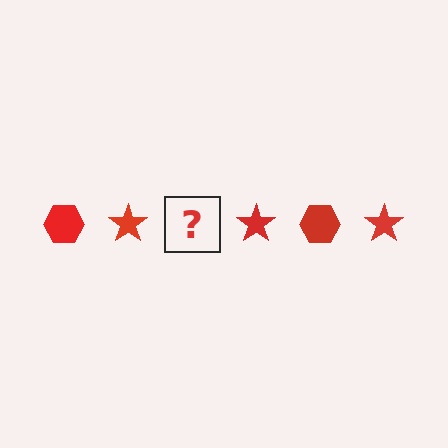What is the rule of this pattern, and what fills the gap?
The rule is that the pattern cycles through hexagon, star shapes in red. The gap should be filled with a red hexagon.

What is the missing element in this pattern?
The missing element is a red hexagon.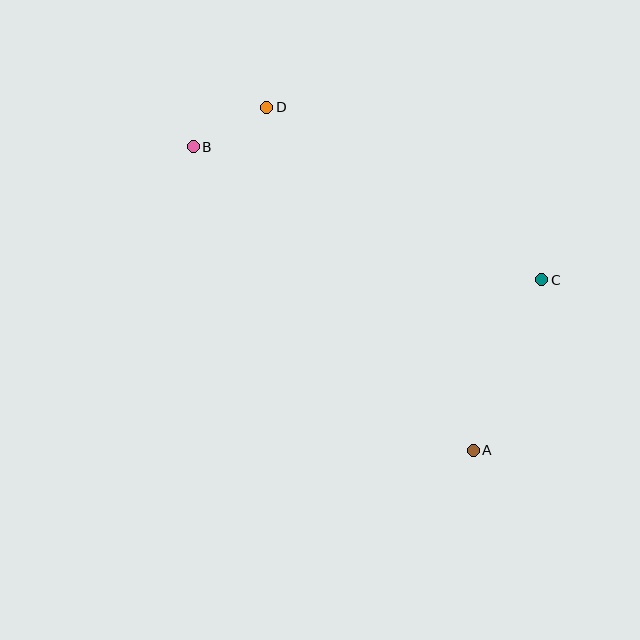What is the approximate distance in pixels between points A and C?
The distance between A and C is approximately 184 pixels.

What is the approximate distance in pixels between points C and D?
The distance between C and D is approximately 325 pixels.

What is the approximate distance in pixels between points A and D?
The distance between A and D is approximately 400 pixels.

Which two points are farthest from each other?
Points A and B are farthest from each other.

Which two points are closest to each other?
Points B and D are closest to each other.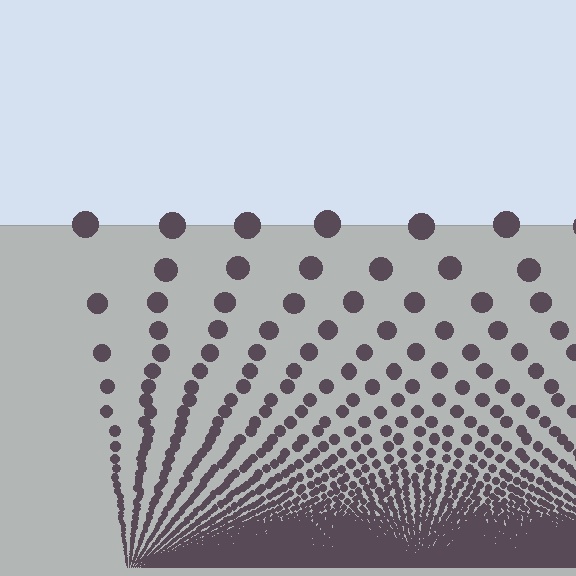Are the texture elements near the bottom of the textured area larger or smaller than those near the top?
Smaller. The gradient is inverted — elements near the bottom are smaller and denser.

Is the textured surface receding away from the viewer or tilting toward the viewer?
The surface appears to tilt toward the viewer. Texture elements get larger and sparser toward the top.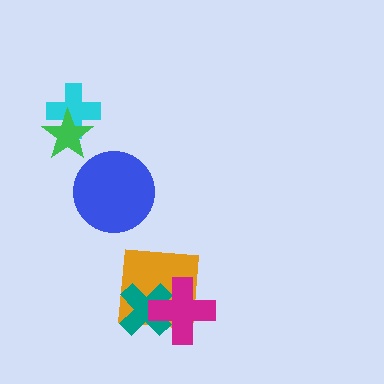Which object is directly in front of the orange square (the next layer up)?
The teal cross is directly in front of the orange square.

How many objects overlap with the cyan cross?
1 object overlaps with the cyan cross.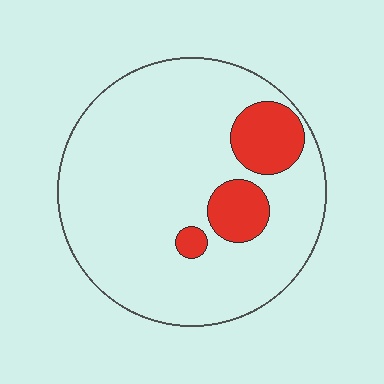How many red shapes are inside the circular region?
3.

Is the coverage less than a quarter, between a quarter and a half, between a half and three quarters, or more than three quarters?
Less than a quarter.